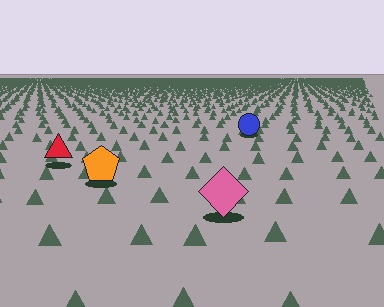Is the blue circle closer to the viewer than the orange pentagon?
No. The orange pentagon is closer — you can tell from the texture gradient: the ground texture is coarser near it.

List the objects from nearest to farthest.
From nearest to farthest: the pink diamond, the orange pentagon, the red triangle, the blue circle.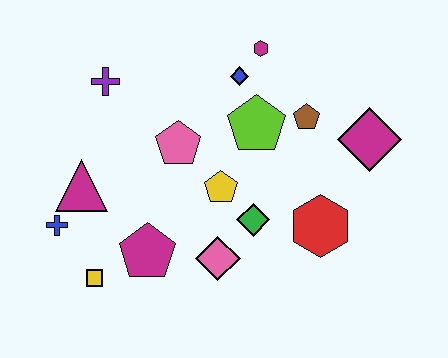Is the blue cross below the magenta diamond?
Yes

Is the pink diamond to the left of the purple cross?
No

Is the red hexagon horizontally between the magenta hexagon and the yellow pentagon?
No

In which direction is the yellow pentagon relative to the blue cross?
The yellow pentagon is to the right of the blue cross.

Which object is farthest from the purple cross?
The magenta diamond is farthest from the purple cross.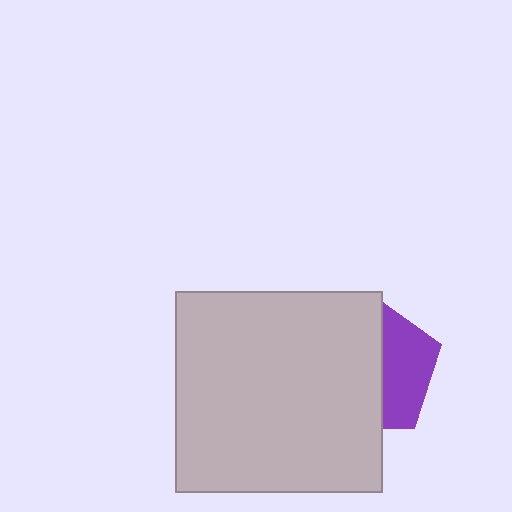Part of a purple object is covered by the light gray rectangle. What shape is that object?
It is a pentagon.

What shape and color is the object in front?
The object in front is a light gray rectangle.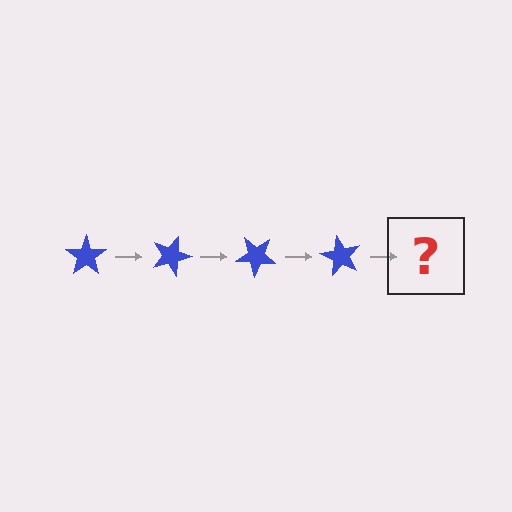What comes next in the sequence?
The next element should be a blue star rotated 80 degrees.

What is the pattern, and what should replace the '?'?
The pattern is that the star rotates 20 degrees each step. The '?' should be a blue star rotated 80 degrees.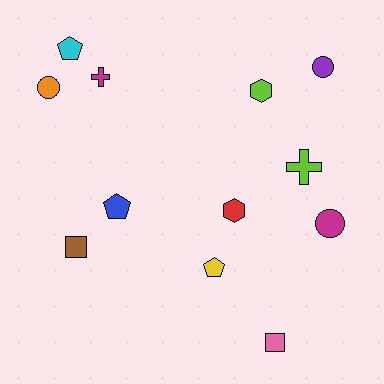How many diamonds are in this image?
There are no diamonds.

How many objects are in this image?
There are 12 objects.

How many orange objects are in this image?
There is 1 orange object.